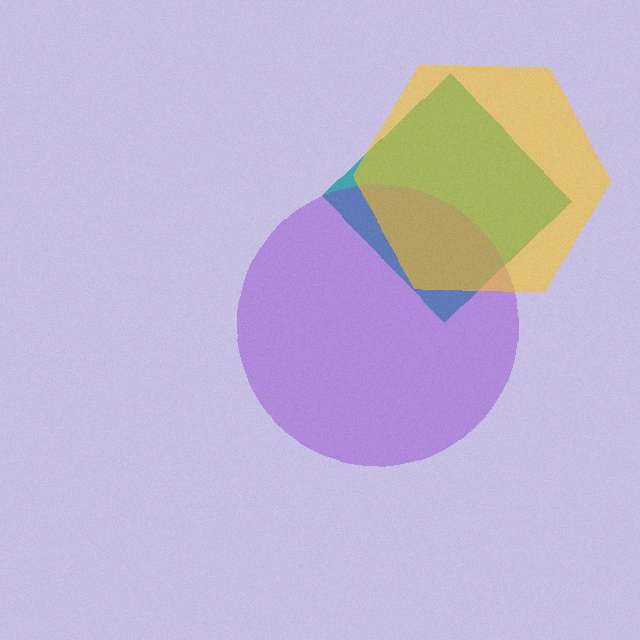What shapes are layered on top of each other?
The layered shapes are: a teal diamond, a purple circle, a yellow hexagon.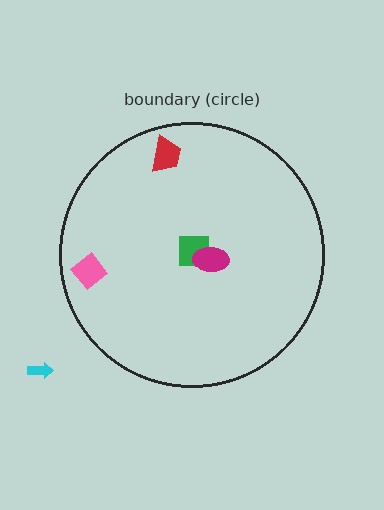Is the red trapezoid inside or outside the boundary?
Inside.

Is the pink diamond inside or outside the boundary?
Inside.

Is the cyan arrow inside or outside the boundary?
Outside.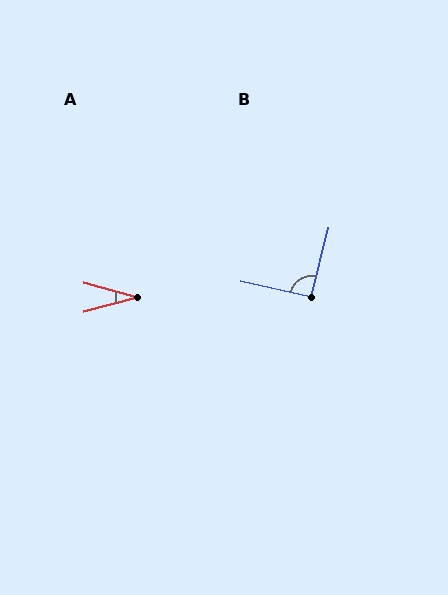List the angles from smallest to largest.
A (31°), B (91°).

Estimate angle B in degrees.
Approximately 91 degrees.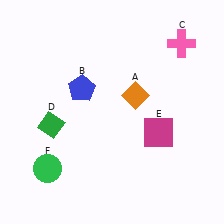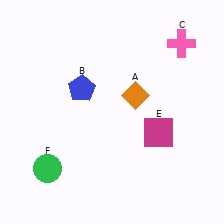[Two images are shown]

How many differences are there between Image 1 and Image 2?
There is 1 difference between the two images.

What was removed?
The green diamond (D) was removed in Image 2.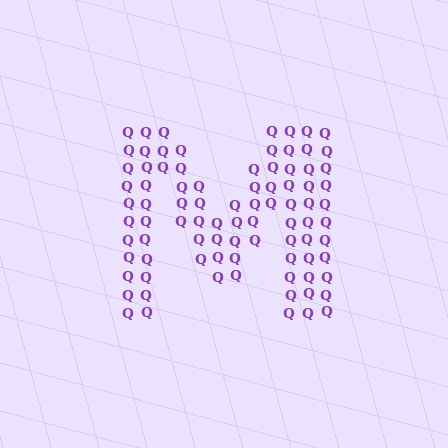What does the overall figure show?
The overall figure shows the letter M.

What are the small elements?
The small elements are letter Q's.